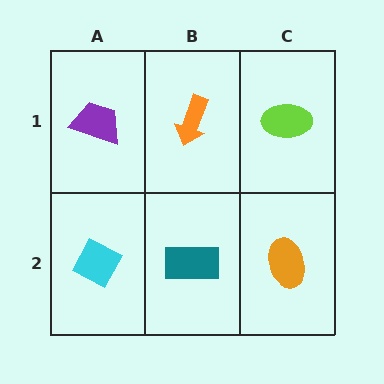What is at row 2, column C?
An orange ellipse.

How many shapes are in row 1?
3 shapes.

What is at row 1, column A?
A purple trapezoid.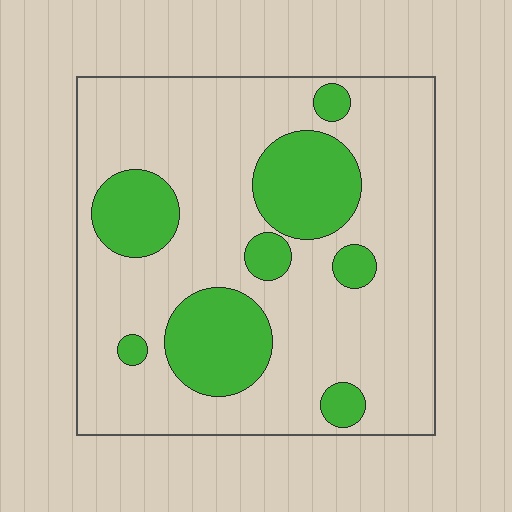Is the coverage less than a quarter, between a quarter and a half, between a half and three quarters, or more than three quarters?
Less than a quarter.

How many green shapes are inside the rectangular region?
8.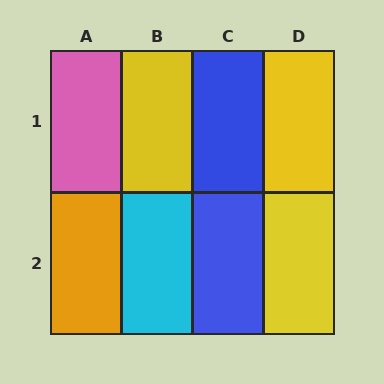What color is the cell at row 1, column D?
Yellow.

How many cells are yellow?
3 cells are yellow.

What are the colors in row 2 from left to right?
Orange, cyan, blue, yellow.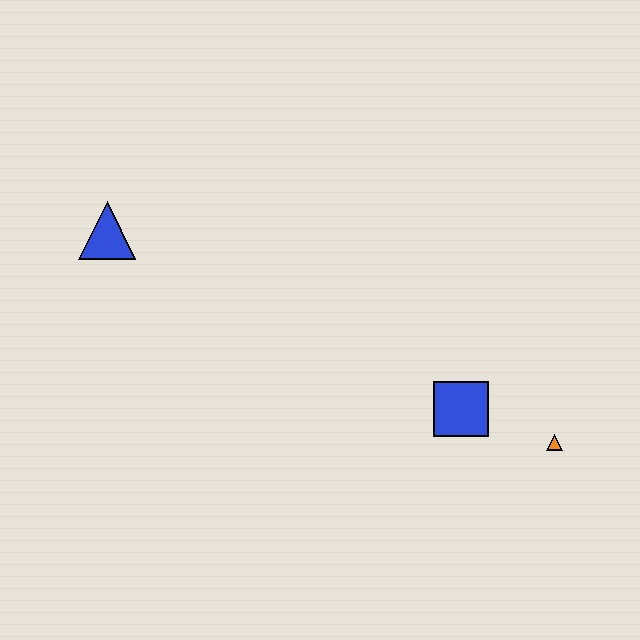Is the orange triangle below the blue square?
Yes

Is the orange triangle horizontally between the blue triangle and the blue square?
No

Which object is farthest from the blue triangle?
The orange triangle is farthest from the blue triangle.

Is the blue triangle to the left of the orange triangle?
Yes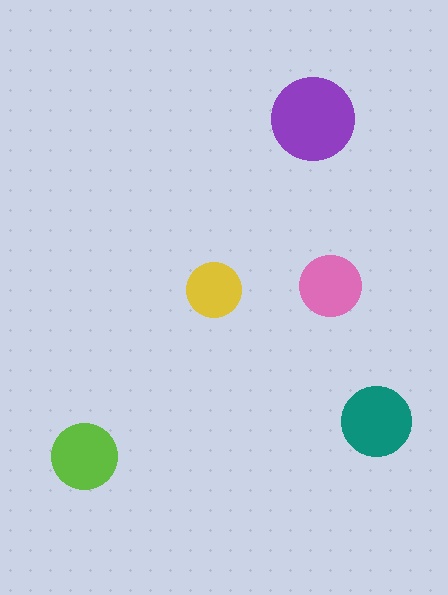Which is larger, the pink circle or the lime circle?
The lime one.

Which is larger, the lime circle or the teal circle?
The teal one.